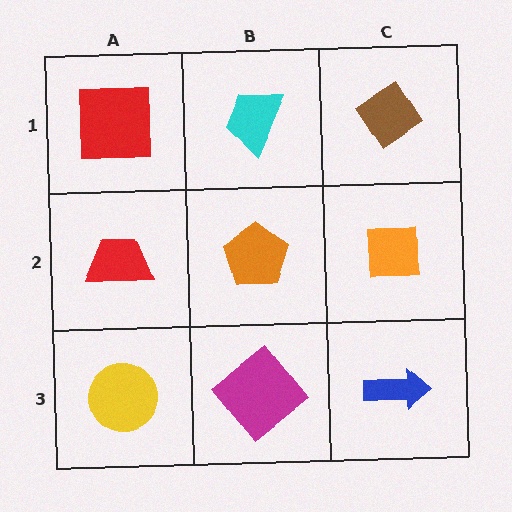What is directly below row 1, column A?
A red trapezoid.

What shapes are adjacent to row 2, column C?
A brown diamond (row 1, column C), a blue arrow (row 3, column C), an orange pentagon (row 2, column B).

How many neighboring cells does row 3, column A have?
2.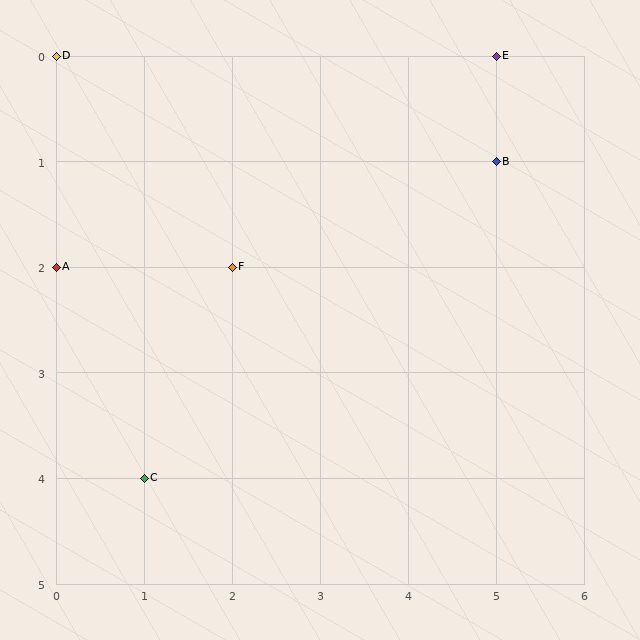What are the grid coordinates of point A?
Point A is at grid coordinates (0, 2).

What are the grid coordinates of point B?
Point B is at grid coordinates (5, 1).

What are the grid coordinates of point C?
Point C is at grid coordinates (1, 4).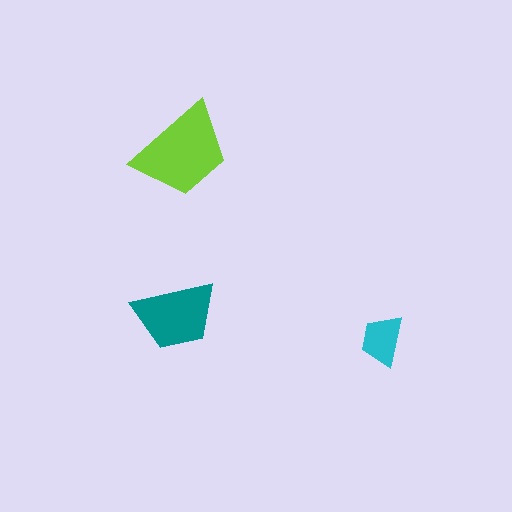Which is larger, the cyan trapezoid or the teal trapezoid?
The teal one.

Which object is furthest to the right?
The cyan trapezoid is rightmost.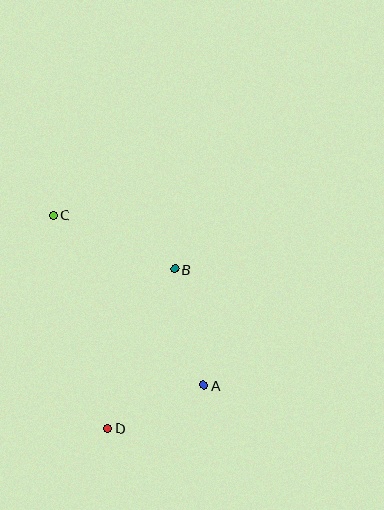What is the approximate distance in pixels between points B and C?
The distance between B and C is approximately 132 pixels.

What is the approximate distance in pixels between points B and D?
The distance between B and D is approximately 173 pixels.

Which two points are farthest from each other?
Points A and C are farthest from each other.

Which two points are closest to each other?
Points A and D are closest to each other.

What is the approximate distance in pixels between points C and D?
The distance between C and D is approximately 220 pixels.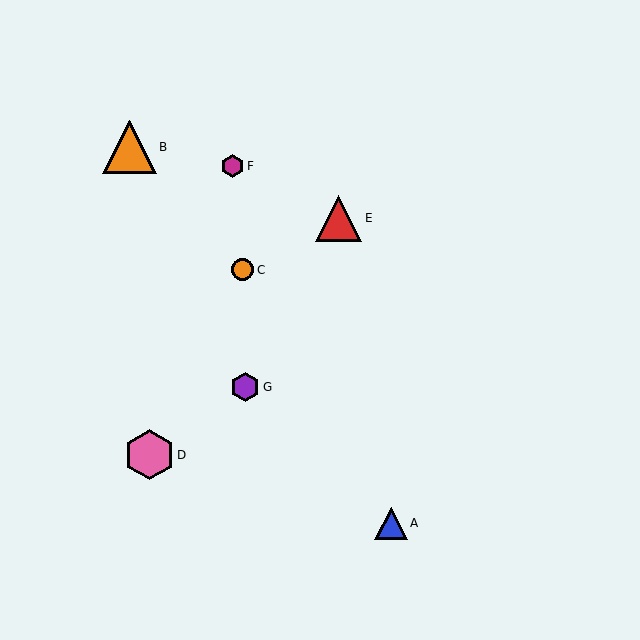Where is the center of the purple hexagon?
The center of the purple hexagon is at (245, 387).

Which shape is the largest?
The orange triangle (labeled B) is the largest.